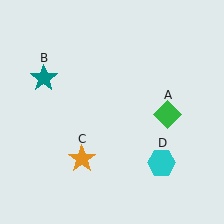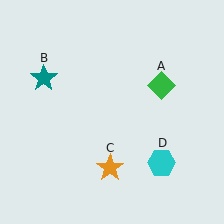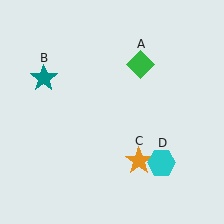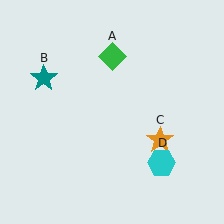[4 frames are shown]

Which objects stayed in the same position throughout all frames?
Teal star (object B) and cyan hexagon (object D) remained stationary.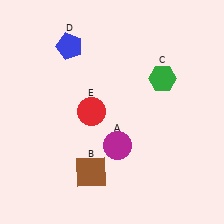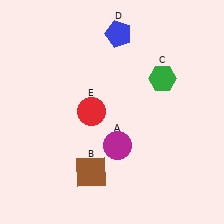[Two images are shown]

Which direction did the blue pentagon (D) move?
The blue pentagon (D) moved right.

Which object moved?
The blue pentagon (D) moved right.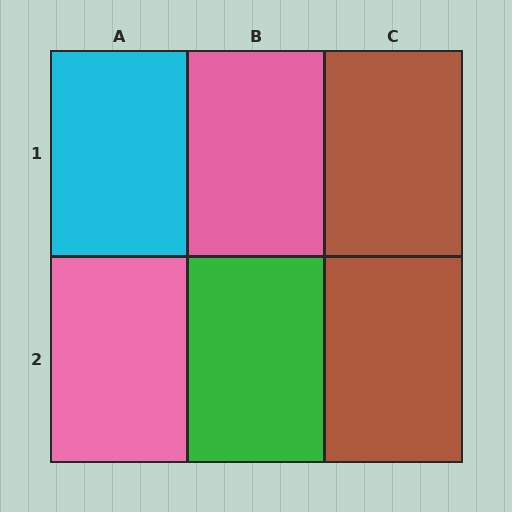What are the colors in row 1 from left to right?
Cyan, pink, brown.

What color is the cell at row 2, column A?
Pink.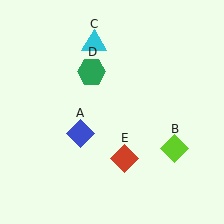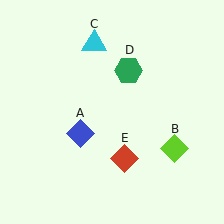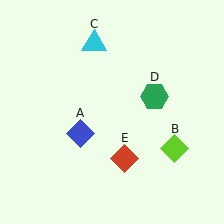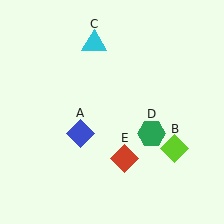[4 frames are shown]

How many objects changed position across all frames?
1 object changed position: green hexagon (object D).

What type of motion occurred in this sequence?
The green hexagon (object D) rotated clockwise around the center of the scene.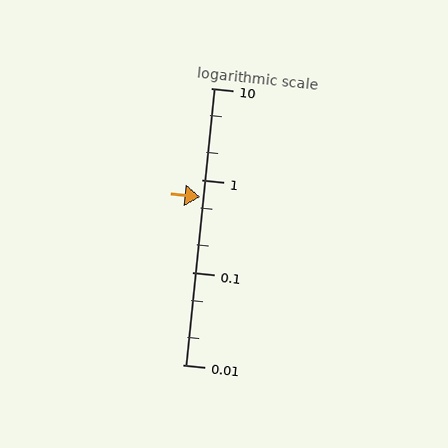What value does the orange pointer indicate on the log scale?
The pointer indicates approximately 0.66.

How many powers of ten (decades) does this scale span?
The scale spans 3 decades, from 0.01 to 10.